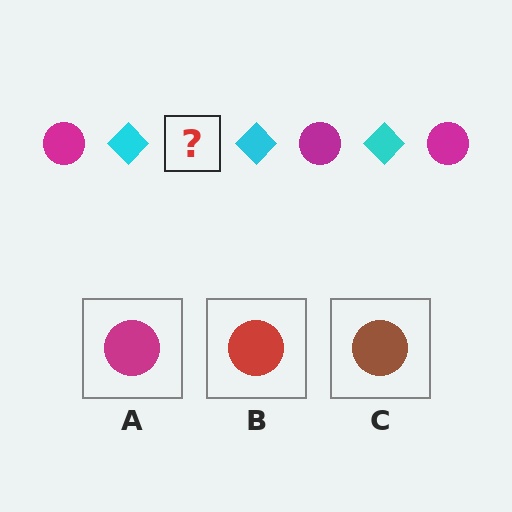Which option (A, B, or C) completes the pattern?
A.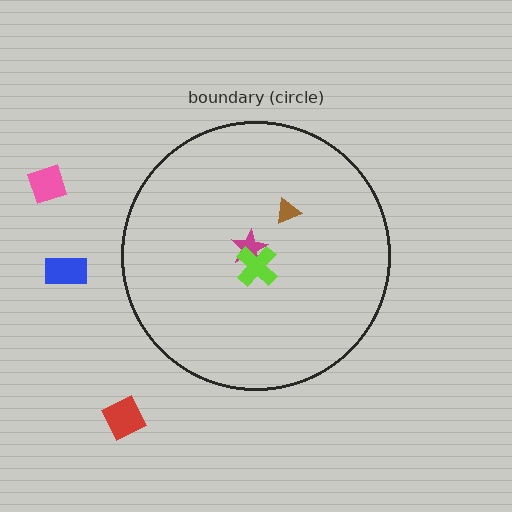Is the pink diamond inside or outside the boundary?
Outside.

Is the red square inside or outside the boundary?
Outside.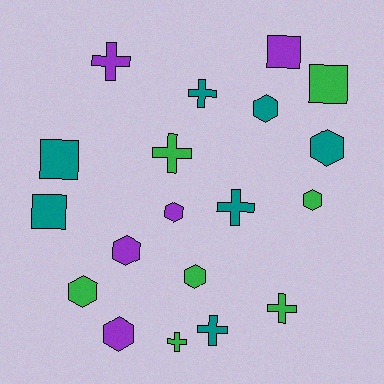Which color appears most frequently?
Teal, with 7 objects.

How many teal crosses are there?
There are 3 teal crosses.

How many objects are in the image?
There are 19 objects.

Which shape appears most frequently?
Hexagon, with 8 objects.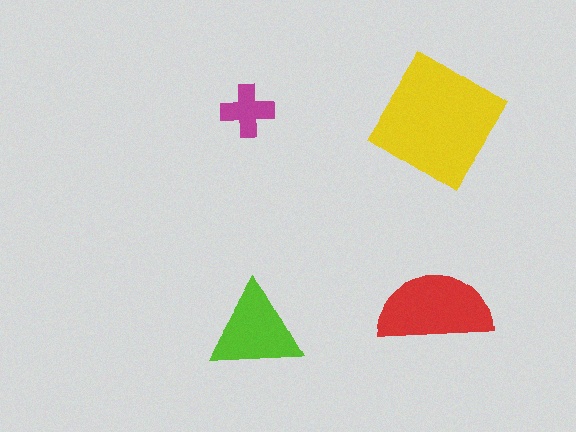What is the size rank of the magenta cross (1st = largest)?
4th.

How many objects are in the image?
There are 4 objects in the image.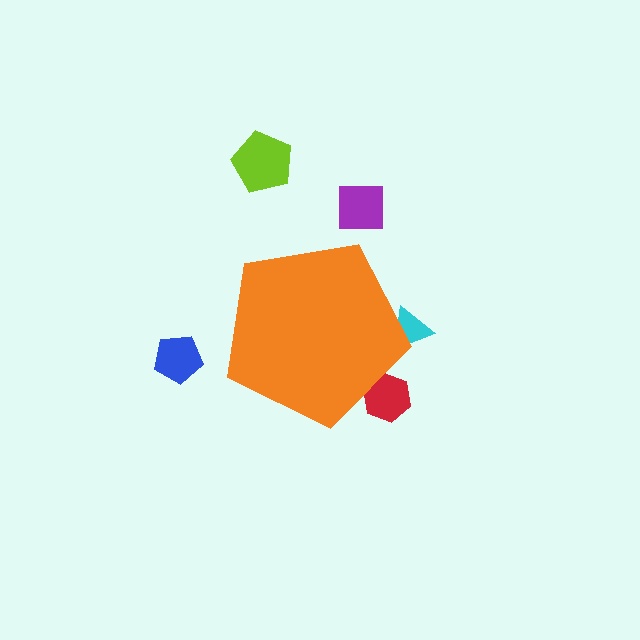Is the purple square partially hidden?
No, the purple square is fully visible.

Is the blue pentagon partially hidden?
No, the blue pentagon is fully visible.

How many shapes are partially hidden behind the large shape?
2 shapes are partially hidden.